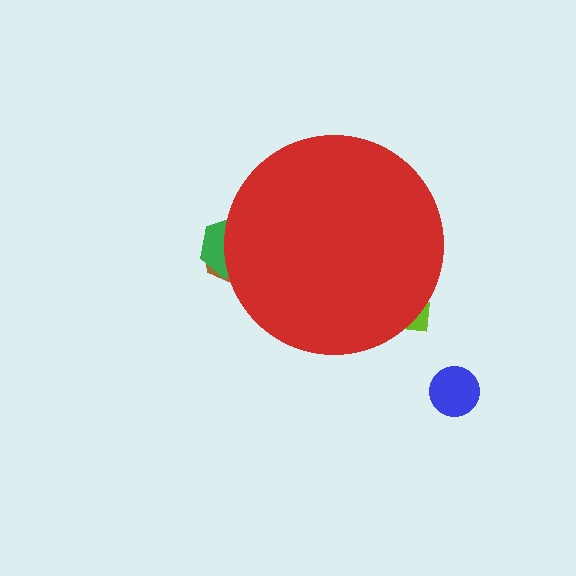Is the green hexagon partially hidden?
Yes, the green hexagon is partially hidden behind the red circle.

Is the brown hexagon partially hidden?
Yes, the brown hexagon is partially hidden behind the red circle.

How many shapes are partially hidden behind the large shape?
3 shapes are partially hidden.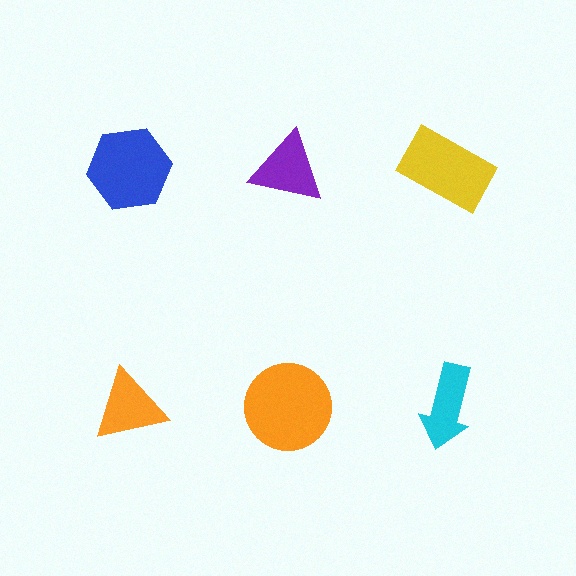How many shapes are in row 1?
3 shapes.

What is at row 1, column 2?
A purple triangle.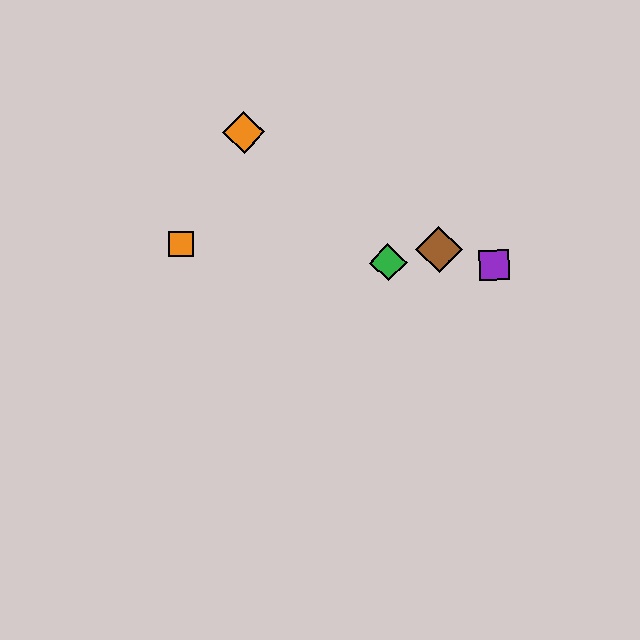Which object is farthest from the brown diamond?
The orange square is farthest from the brown diamond.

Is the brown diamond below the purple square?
No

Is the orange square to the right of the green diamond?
No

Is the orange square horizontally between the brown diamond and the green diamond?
No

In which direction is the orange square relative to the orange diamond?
The orange square is below the orange diamond.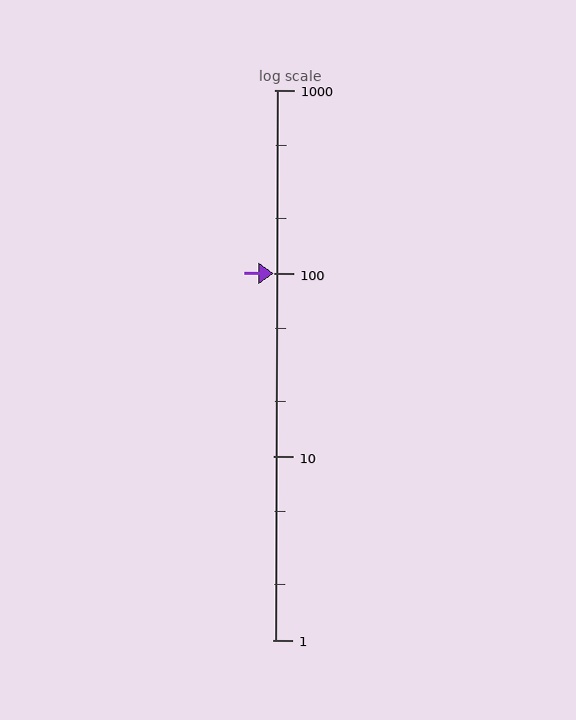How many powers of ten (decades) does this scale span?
The scale spans 3 decades, from 1 to 1000.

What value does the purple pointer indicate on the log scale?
The pointer indicates approximately 100.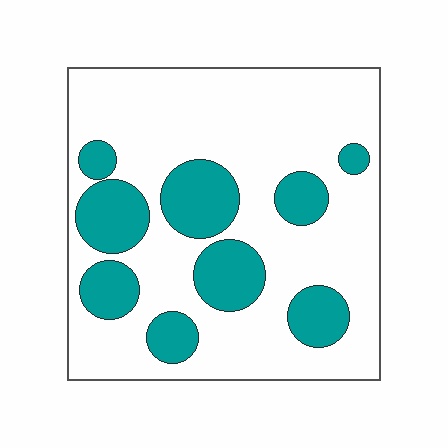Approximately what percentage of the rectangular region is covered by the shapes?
Approximately 25%.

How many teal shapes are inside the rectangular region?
9.